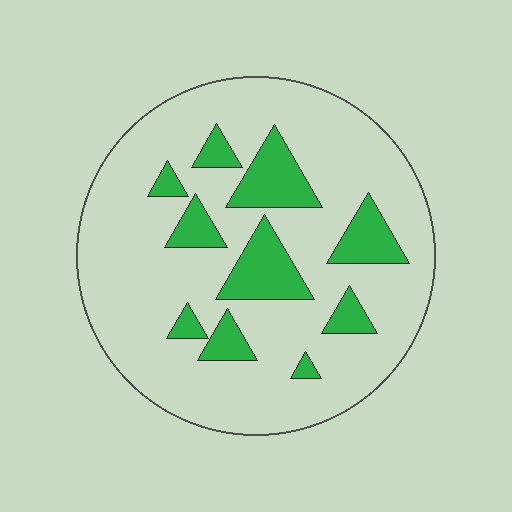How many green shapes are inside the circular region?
10.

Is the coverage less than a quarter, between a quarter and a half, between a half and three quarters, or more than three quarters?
Less than a quarter.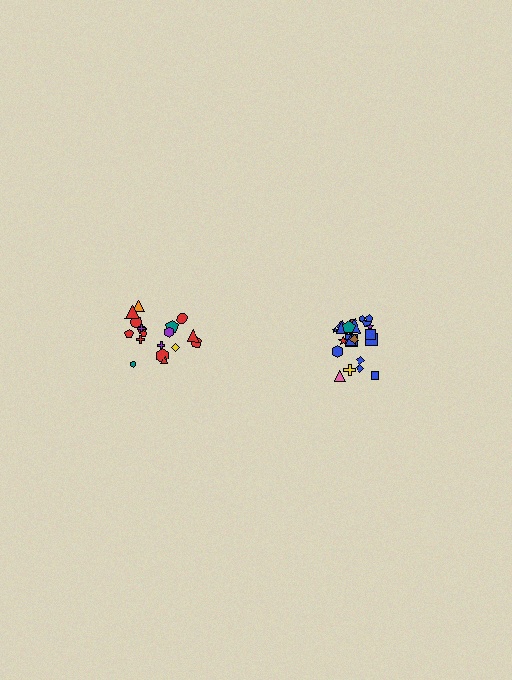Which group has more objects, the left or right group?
The right group.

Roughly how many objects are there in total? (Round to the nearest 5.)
Roughly 40 objects in total.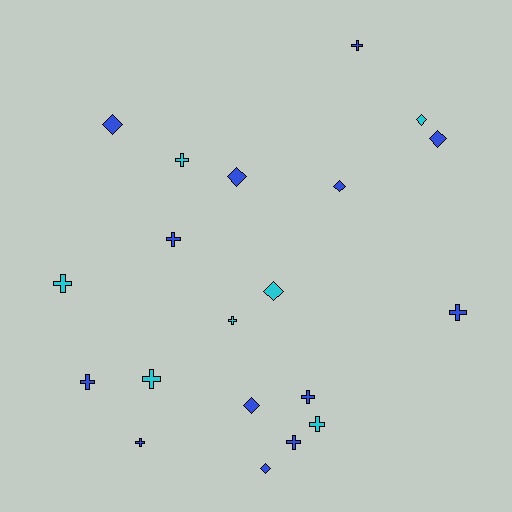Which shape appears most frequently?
Cross, with 12 objects.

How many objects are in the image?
There are 20 objects.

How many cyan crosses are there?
There are 5 cyan crosses.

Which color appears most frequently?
Blue, with 13 objects.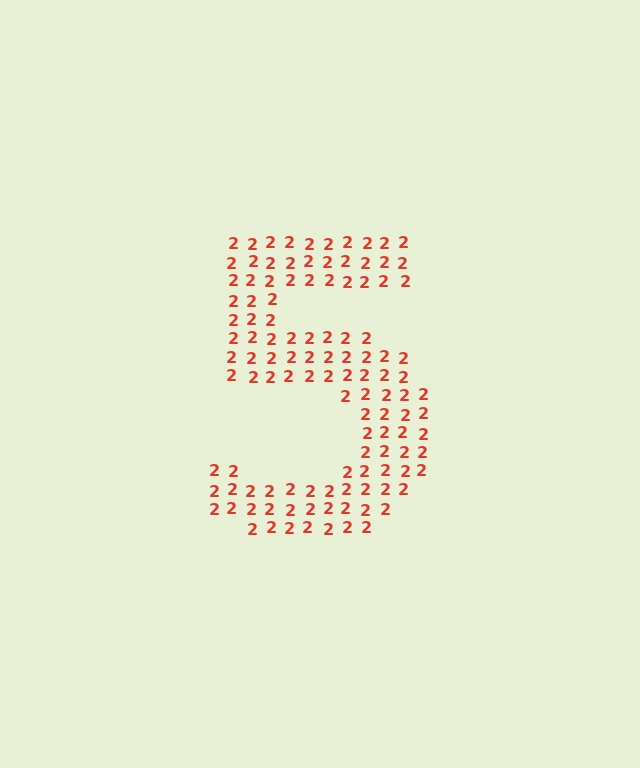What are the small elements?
The small elements are digit 2's.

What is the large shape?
The large shape is the digit 5.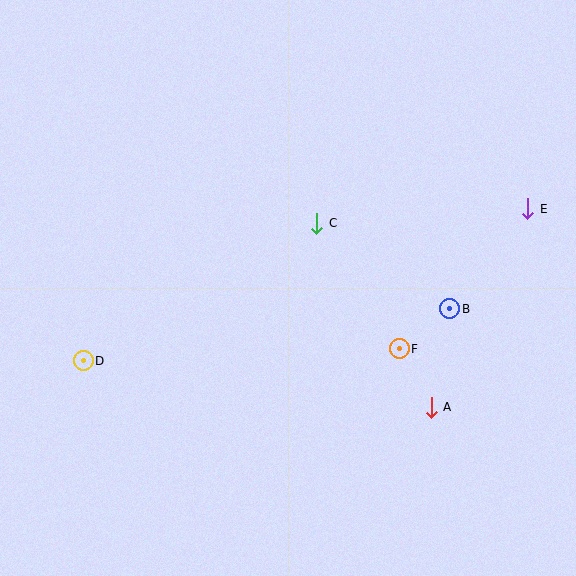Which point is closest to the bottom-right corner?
Point A is closest to the bottom-right corner.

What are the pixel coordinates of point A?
Point A is at (431, 407).